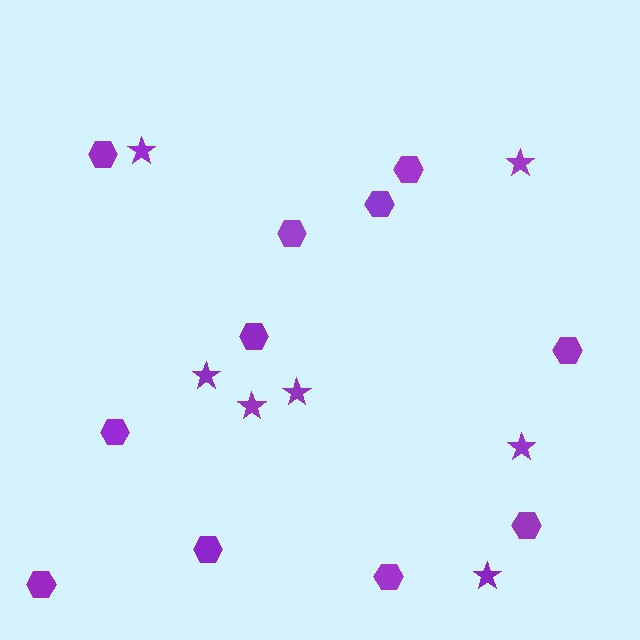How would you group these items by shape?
There are 2 groups: one group of stars (7) and one group of hexagons (11).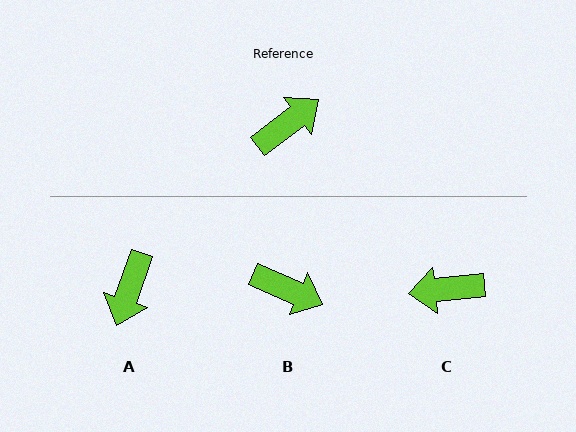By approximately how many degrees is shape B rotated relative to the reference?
Approximately 61 degrees clockwise.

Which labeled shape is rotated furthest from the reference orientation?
C, about 149 degrees away.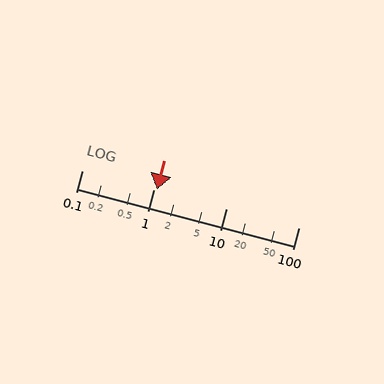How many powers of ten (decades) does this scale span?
The scale spans 3 decades, from 0.1 to 100.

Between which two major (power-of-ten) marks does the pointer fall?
The pointer is between 1 and 10.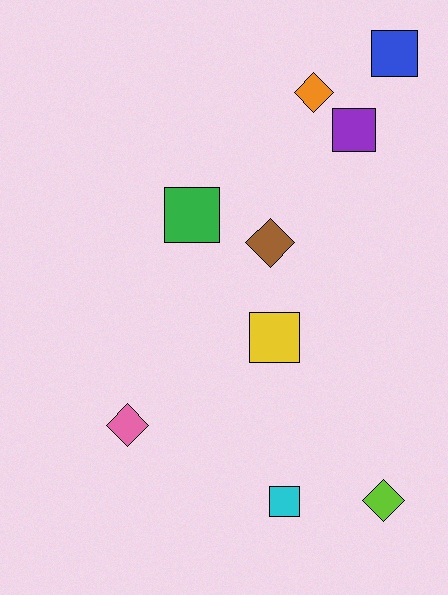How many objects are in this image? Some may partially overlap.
There are 9 objects.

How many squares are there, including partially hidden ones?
There are 5 squares.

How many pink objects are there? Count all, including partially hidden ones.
There is 1 pink object.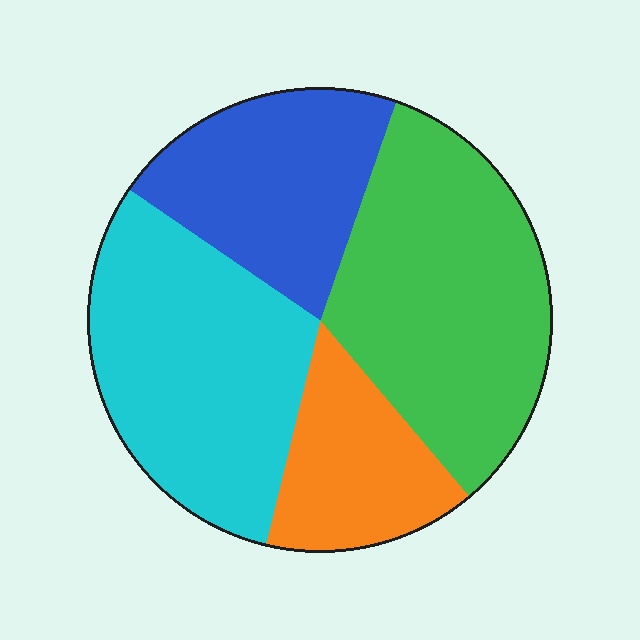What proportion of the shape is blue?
Blue takes up less than a quarter of the shape.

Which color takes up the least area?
Orange, at roughly 15%.